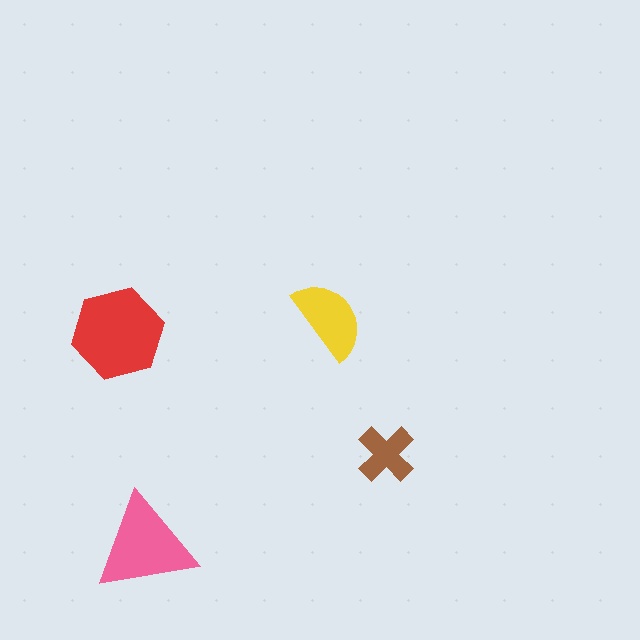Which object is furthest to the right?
The brown cross is rightmost.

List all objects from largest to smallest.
The red hexagon, the pink triangle, the yellow semicircle, the brown cross.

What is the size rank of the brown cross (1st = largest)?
4th.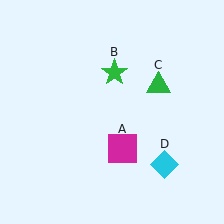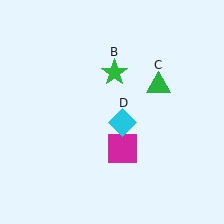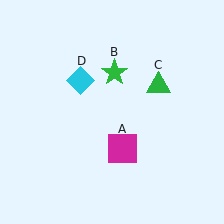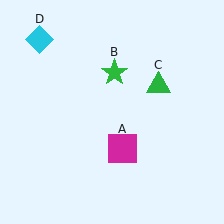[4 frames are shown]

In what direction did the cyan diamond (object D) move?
The cyan diamond (object D) moved up and to the left.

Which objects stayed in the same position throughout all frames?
Magenta square (object A) and green star (object B) and green triangle (object C) remained stationary.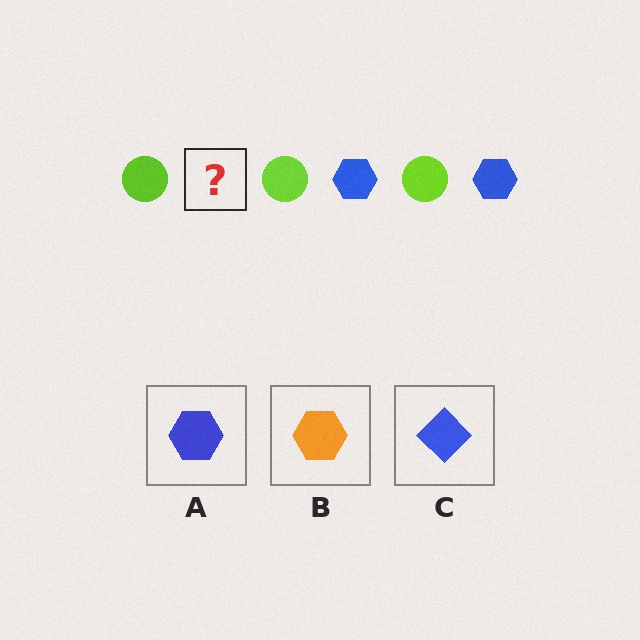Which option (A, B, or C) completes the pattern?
A.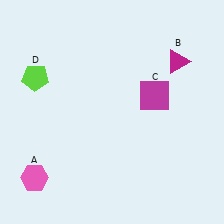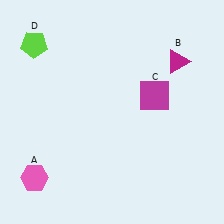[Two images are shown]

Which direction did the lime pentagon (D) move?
The lime pentagon (D) moved up.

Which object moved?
The lime pentagon (D) moved up.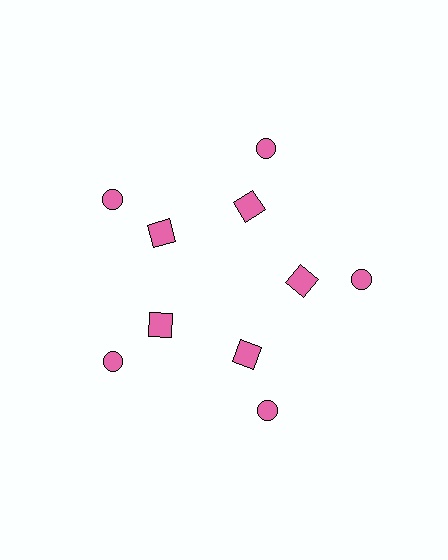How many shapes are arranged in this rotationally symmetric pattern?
There are 10 shapes, arranged in 5 groups of 2.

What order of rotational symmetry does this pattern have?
This pattern has 5-fold rotational symmetry.